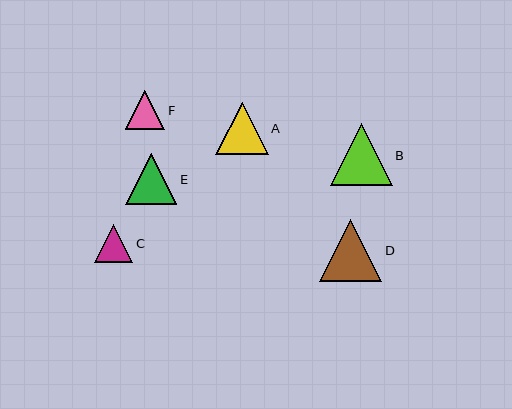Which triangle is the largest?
Triangle D is the largest with a size of approximately 62 pixels.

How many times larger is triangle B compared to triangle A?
Triangle B is approximately 1.2 times the size of triangle A.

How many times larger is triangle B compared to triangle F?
Triangle B is approximately 1.6 times the size of triangle F.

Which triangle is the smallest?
Triangle C is the smallest with a size of approximately 38 pixels.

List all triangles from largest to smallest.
From largest to smallest: D, B, A, E, F, C.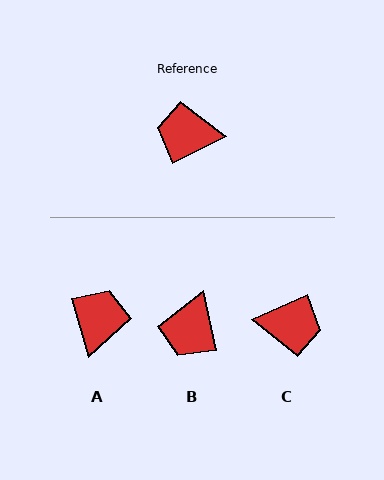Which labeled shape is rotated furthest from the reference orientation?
C, about 178 degrees away.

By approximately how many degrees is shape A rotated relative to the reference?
Approximately 101 degrees clockwise.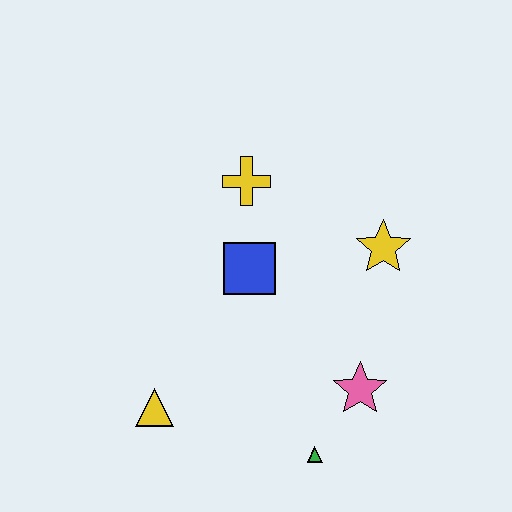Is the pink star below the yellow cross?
Yes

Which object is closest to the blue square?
The yellow cross is closest to the blue square.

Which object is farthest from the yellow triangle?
The yellow star is farthest from the yellow triangle.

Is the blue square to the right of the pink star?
No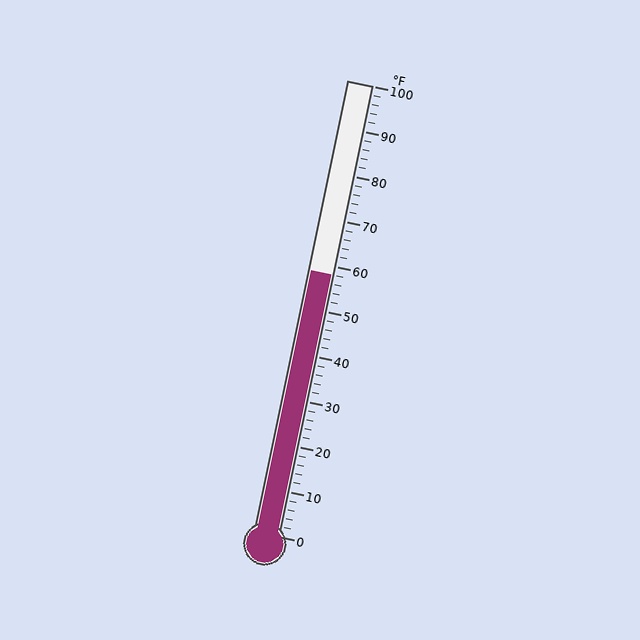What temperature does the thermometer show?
The thermometer shows approximately 58°F.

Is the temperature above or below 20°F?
The temperature is above 20°F.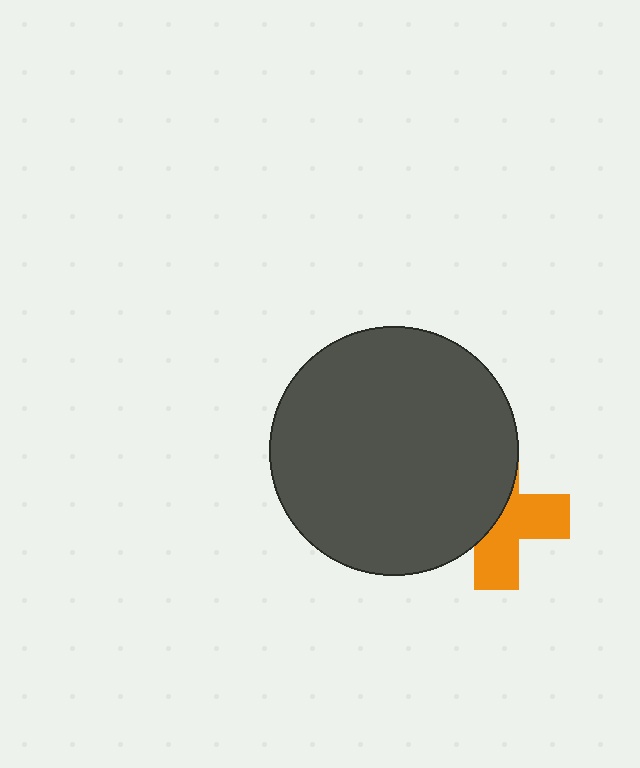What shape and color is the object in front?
The object in front is a dark gray circle.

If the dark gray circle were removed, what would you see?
You would see the complete orange cross.